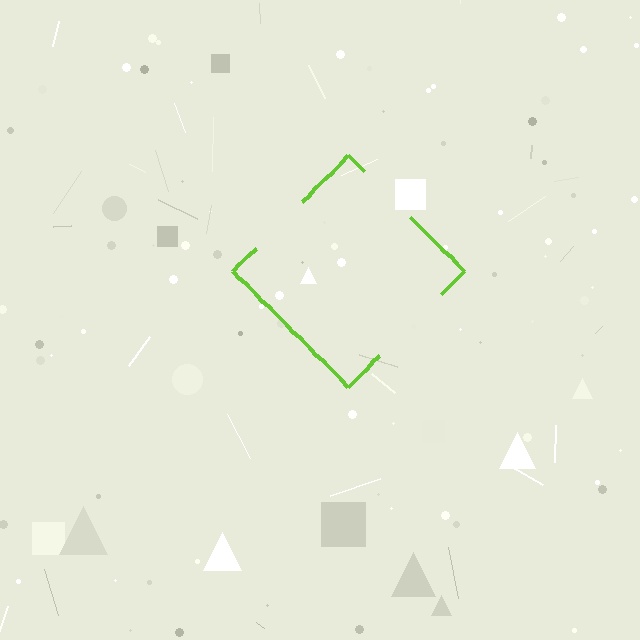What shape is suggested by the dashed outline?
The dashed outline suggests a diamond.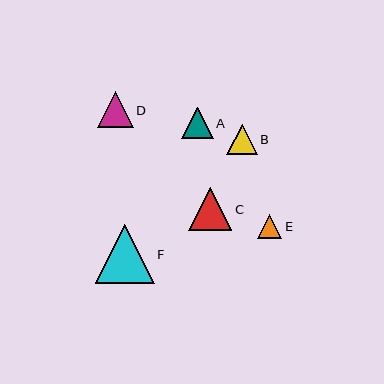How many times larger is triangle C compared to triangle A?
Triangle C is approximately 1.4 times the size of triangle A.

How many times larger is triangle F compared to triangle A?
Triangle F is approximately 1.9 times the size of triangle A.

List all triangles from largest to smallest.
From largest to smallest: F, C, D, A, B, E.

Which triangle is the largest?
Triangle F is the largest with a size of approximately 59 pixels.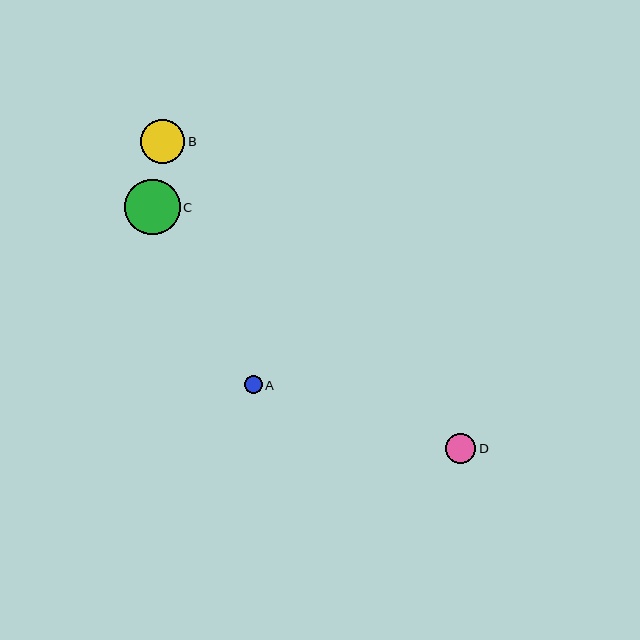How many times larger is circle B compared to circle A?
Circle B is approximately 2.5 times the size of circle A.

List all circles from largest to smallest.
From largest to smallest: C, B, D, A.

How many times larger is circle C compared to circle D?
Circle C is approximately 1.8 times the size of circle D.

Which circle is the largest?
Circle C is the largest with a size of approximately 56 pixels.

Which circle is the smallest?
Circle A is the smallest with a size of approximately 18 pixels.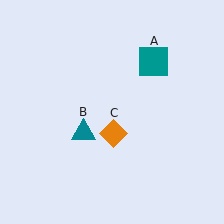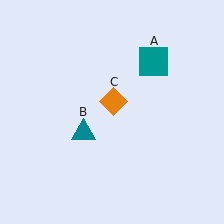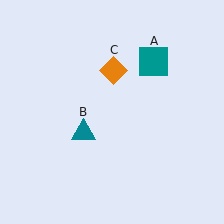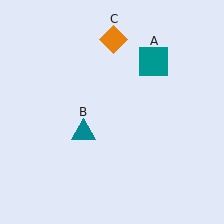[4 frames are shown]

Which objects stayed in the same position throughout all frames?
Teal square (object A) and teal triangle (object B) remained stationary.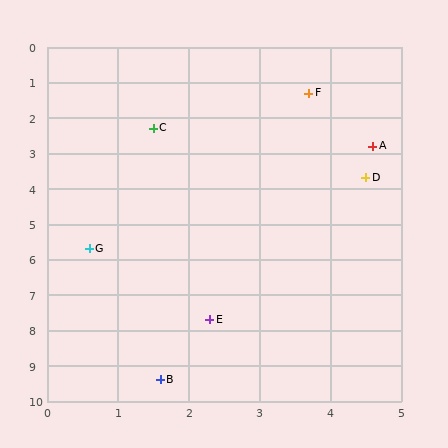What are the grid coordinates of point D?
Point D is at approximately (4.5, 3.7).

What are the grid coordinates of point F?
Point F is at approximately (3.7, 1.3).